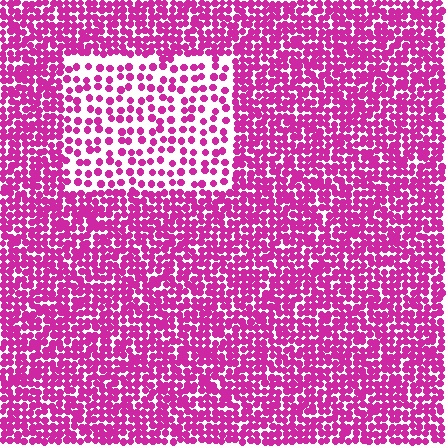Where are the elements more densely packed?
The elements are more densely packed outside the rectangle boundary.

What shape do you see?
I see a rectangle.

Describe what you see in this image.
The image contains small magenta elements arranged at two different densities. A rectangle-shaped region is visible where the elements are less densely packed than the surrounding area.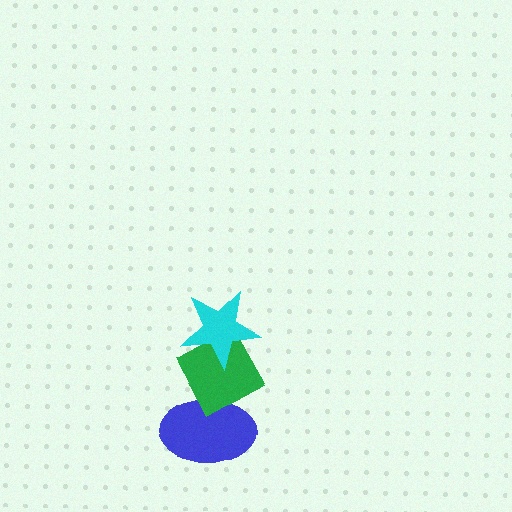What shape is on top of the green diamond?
The cyan star is on top of the green diamond.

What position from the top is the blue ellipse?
The blue ellipse is 3rd from the top.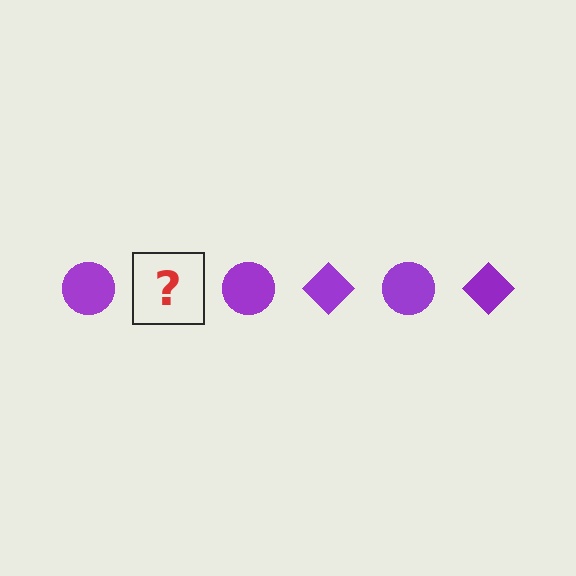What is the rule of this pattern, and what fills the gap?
The rule is that the pattern cycles through circle, diamond shapes in purple. The gap should be filled with a purple diamond.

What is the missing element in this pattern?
The missing element is a purple diamond.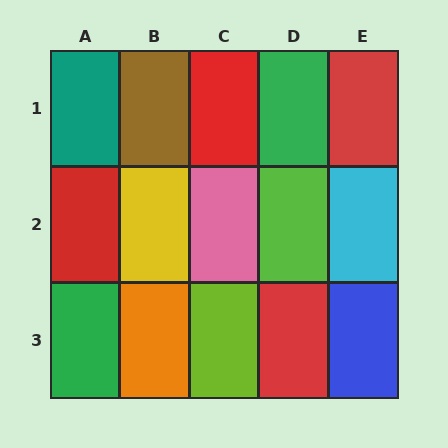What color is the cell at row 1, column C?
Red.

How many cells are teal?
1 cell is teal.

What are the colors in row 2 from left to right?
Red, yellow, pink, lime, cyan.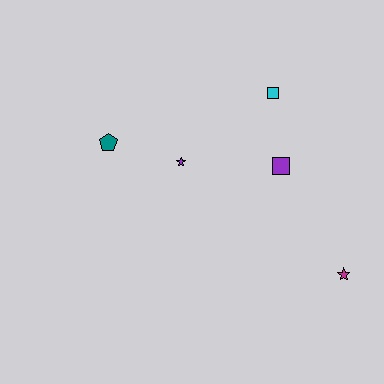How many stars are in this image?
There are 2 stars.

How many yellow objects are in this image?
There are no yellow objects.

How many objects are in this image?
There are 5 objects.